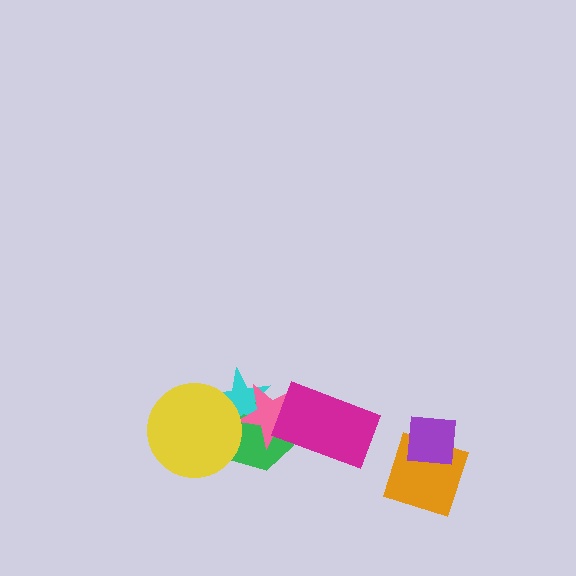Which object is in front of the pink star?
The magenta rectangle is in front of the pink star.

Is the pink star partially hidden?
Yes, it is partially covered by another shape.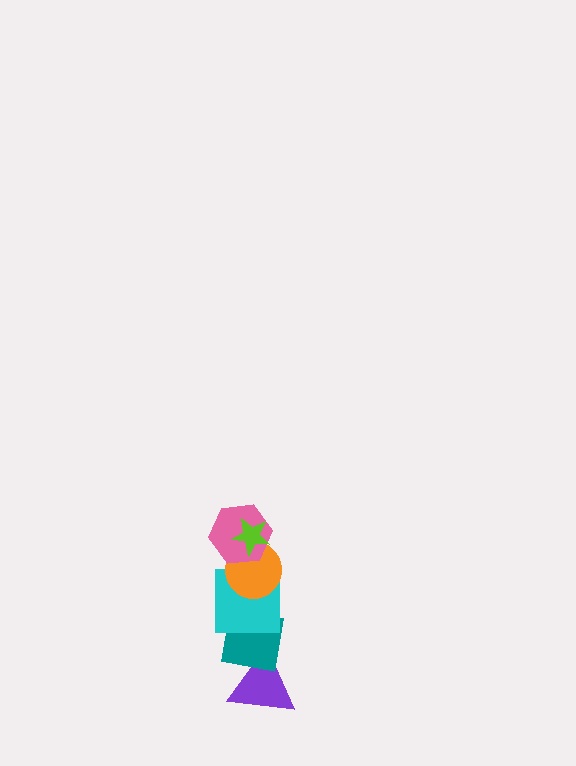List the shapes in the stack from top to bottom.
From top to bottom: the lime star, the pink hexagon, the orange circle, the cyan square, the teal square, the purple triangle.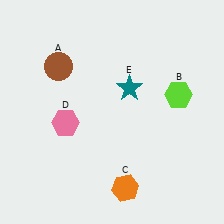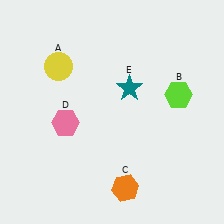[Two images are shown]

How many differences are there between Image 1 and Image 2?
There is 1 difference between the two images.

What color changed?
The circle (A) changed from brown in Image 1 to yellow in Image 2.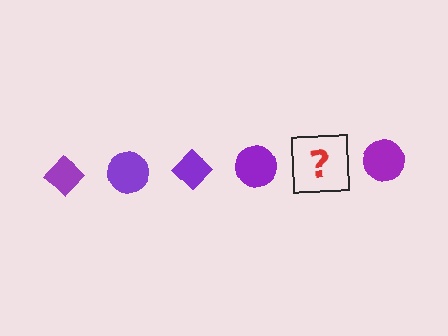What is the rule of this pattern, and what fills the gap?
The rule is that the pattern cycles through diamond, circle shapes in purple. The gap should be filled with a purple diamond.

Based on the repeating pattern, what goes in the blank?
The blank should be a purple diamond.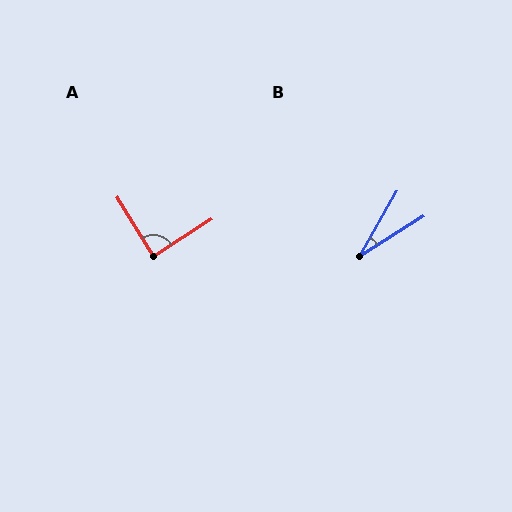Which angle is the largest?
A, at approximately 89 degrees.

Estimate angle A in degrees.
Approximately 89 degrees.